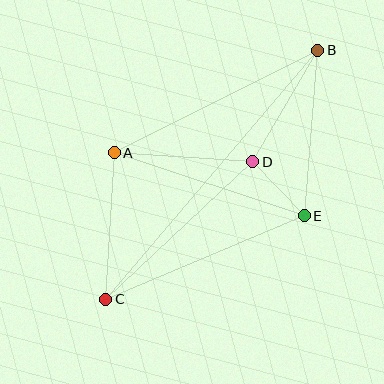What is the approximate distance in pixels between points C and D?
The distance between C and D is approximately 201 pixels.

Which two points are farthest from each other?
Points B and C are farthest from each other.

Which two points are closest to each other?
Points D and E are closest to each other.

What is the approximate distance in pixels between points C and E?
The distance between C and E is approximately 215 pixels.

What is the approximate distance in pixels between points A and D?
The distance between A and D is approximately 139 pixels.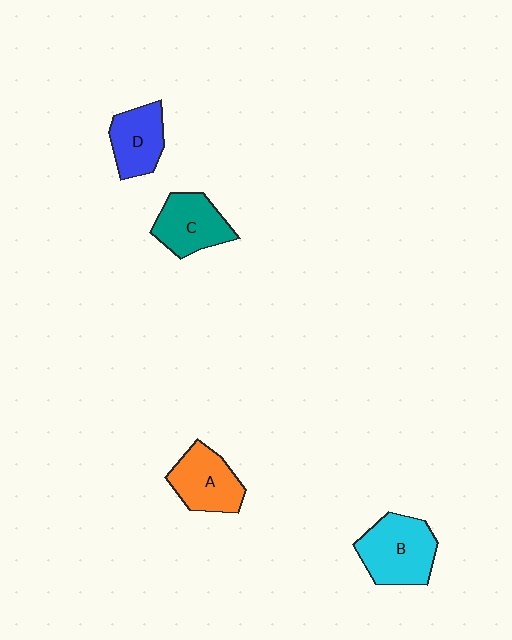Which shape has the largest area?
Shape B (cyan).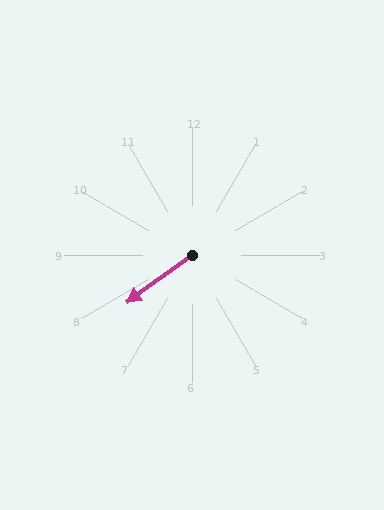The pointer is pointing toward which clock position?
Roughly 8 o'clock.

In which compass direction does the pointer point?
Southwest.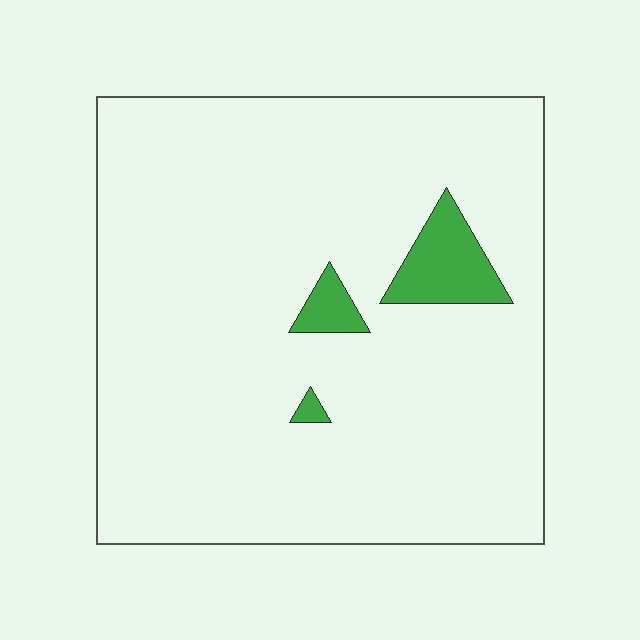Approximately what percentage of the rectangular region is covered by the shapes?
Approximately 5%.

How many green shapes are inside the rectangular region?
3.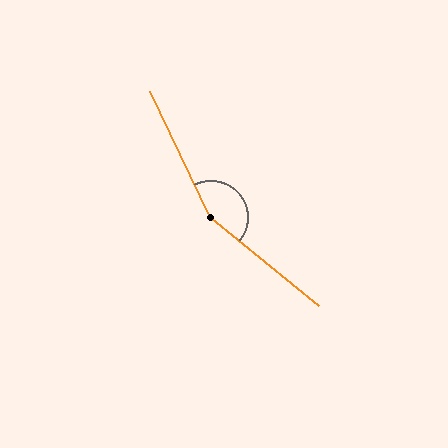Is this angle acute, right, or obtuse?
It is obtuse.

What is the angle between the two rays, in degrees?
Approximately 155 degrees.